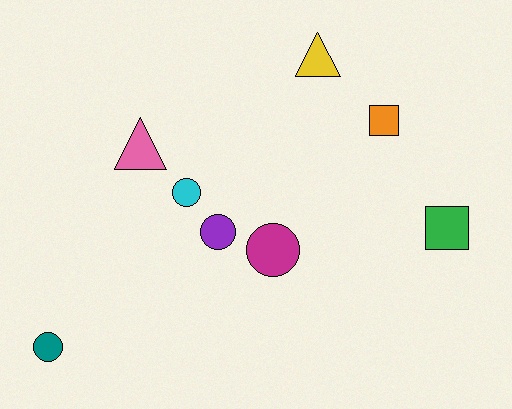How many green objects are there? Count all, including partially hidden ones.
There is 1 green object.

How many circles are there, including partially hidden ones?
There are 4 circles.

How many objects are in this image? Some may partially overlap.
There are 8 objects.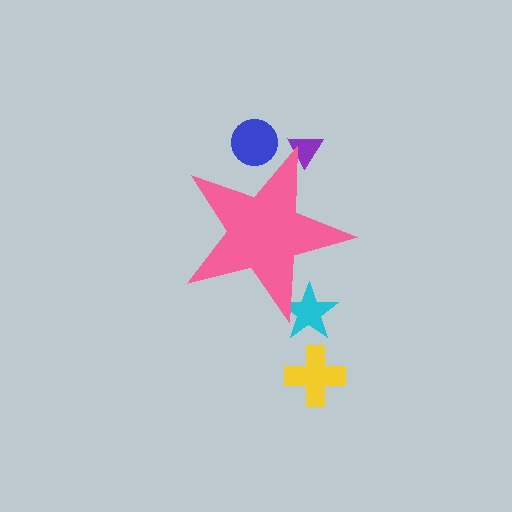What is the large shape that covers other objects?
A pink star.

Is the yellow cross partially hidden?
No, the yellow cross is fully visible.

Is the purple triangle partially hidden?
Yes, the purple triangle is partially hidden behind the pink star.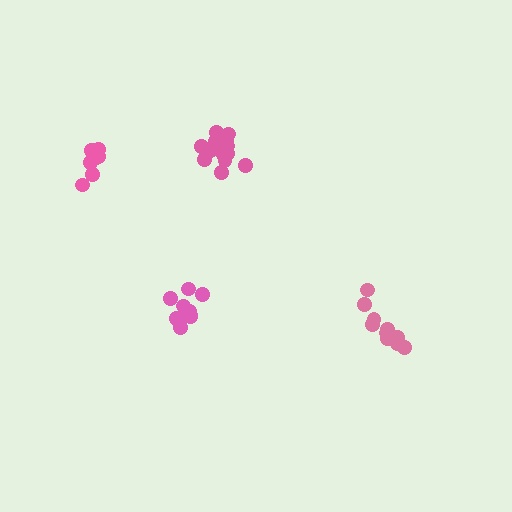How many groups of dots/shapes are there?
There are 4 groups.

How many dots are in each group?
Group 1: 14 dots, Group 2: 10 dots, Group 3: 10 dots, Group 4: 8 dots (42 total).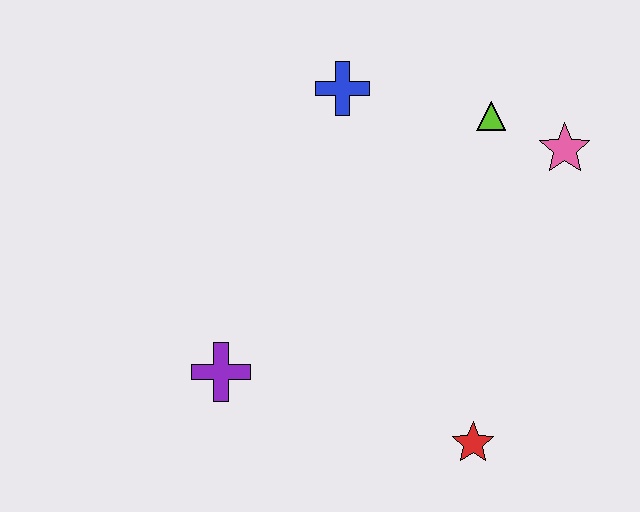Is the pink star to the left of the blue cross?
No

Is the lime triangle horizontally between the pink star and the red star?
Yes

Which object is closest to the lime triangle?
The pink star is closest to the lime triangle.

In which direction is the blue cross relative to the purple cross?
The blue cross is above the purple cross.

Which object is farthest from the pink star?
The purple cross is farthest from the pink star.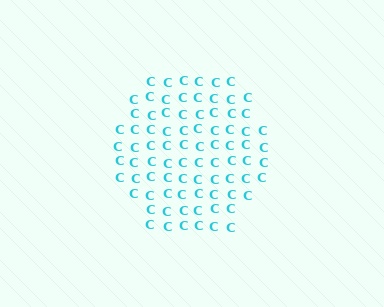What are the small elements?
The small elements are letter C's.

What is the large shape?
The large shape is a hexagon.